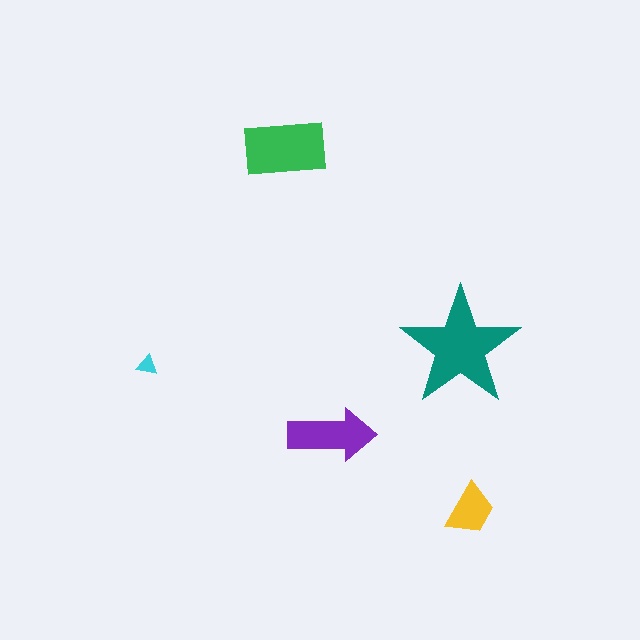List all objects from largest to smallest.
The teal star, the green rectangle, the purple arrow, the yellow trapezoid, the cyan triangle.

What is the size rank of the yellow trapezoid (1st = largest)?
4th.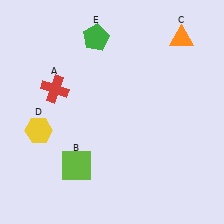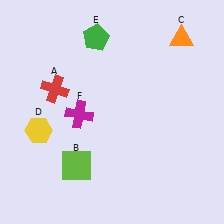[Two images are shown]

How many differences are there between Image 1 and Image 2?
There is 1 difference between the two images.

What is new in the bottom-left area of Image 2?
A magenta cross (F) was added in the bottom-left area of Image 2.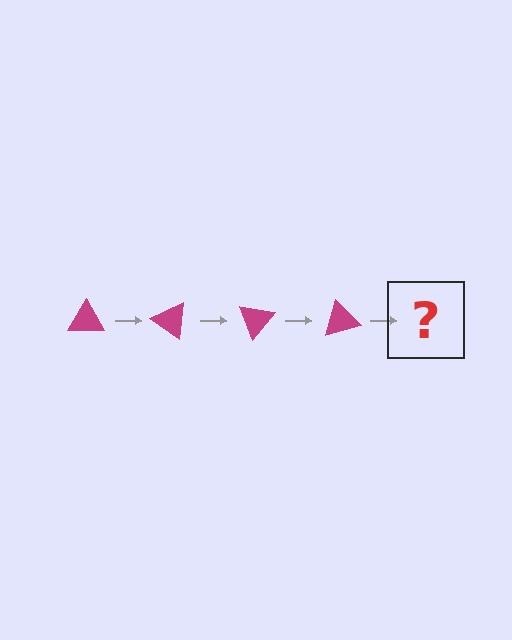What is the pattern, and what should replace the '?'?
The pattern is that the triangle rotates 35 degrees each step. The '?' should be a magenta triangle rotated 140 degrees.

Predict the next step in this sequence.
The next step is a magenta triangle rotated 140 degrees.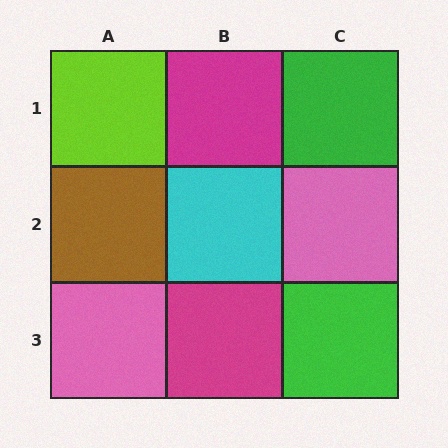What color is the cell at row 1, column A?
Lime.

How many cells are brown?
1 cell is brown.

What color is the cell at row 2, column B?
Cyan.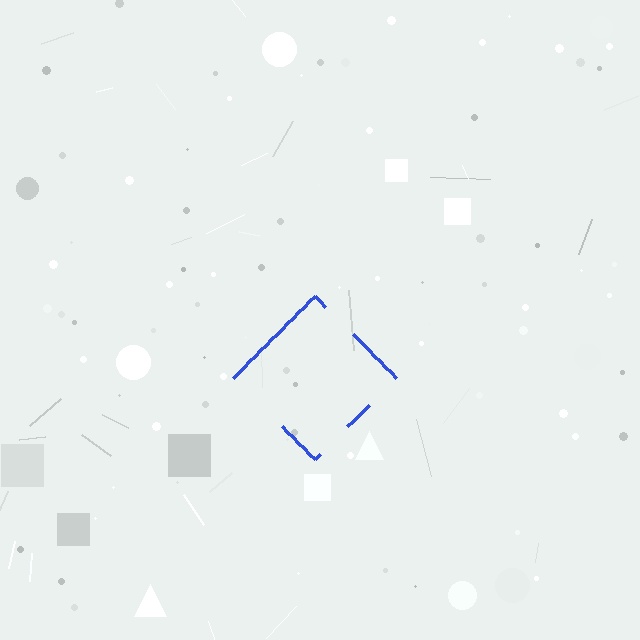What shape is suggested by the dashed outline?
The dashed outline suggests a diamond.